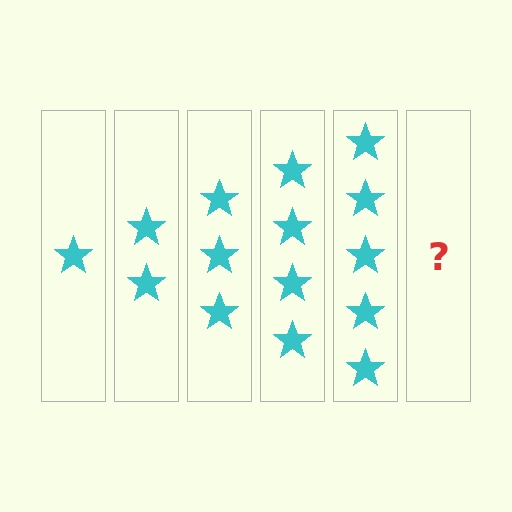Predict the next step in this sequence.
The next step is 6 stars.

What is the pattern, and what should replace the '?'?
The pattern is that each step adds one more star. The '?' should be 6 stars.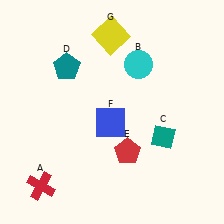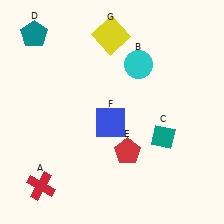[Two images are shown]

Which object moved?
The teal pentagon (D) moved up.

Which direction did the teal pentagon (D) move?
The teal pentagon (D) moved up.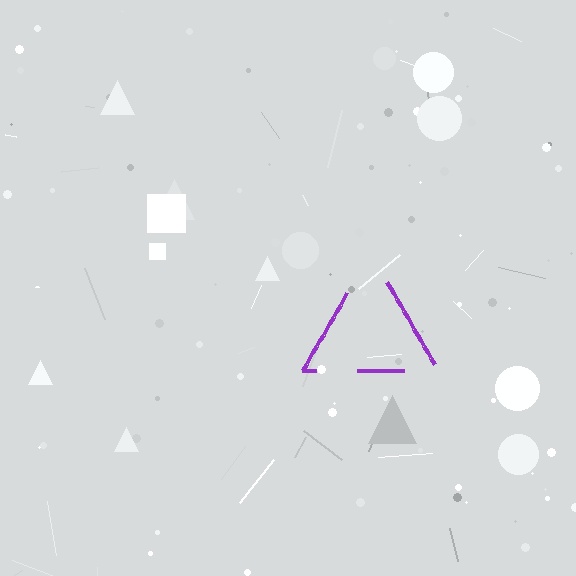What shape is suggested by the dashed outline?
The dashed outline suggests a triangle.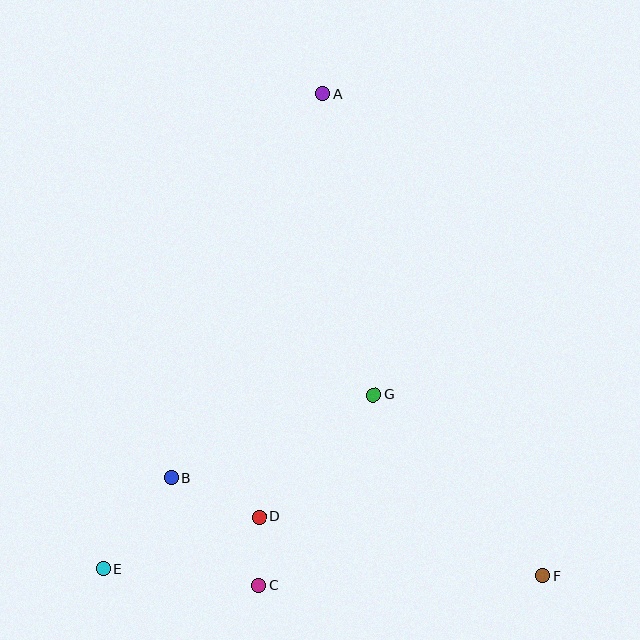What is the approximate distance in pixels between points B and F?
The distance between B and F is approximately 384 pixels.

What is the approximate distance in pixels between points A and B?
The distance between A and B is approximately 413 pixels.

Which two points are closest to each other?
Points C and D are closest to each other.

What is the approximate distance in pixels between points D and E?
The distance between D and E is approximately 164 pixels.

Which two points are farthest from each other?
Points A and F are farthest from each other.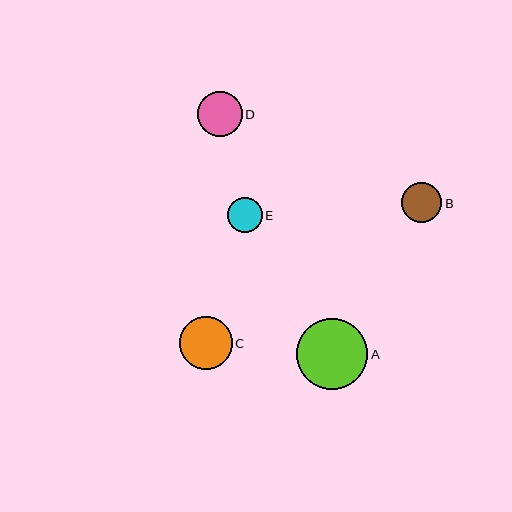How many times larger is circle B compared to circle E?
Circle B is approximately 1.2 times the size of circle E.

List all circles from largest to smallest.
From largest to smallest: A, C, D, B, E.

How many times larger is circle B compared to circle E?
Circle B is approximately 1.2 times the size of circle E.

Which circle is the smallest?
Circle E is the smallest with a size of approximately 35 pixels.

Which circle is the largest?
Circle A is the largest with a size of approximately 71 pixels.